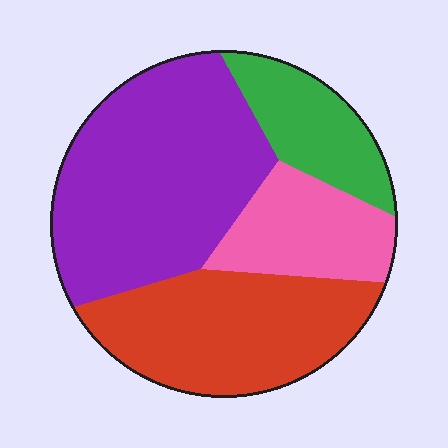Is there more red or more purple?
Purple.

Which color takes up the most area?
Purple, at roughly 40%.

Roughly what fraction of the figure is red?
Red takes up between a sixth and a third of the figure.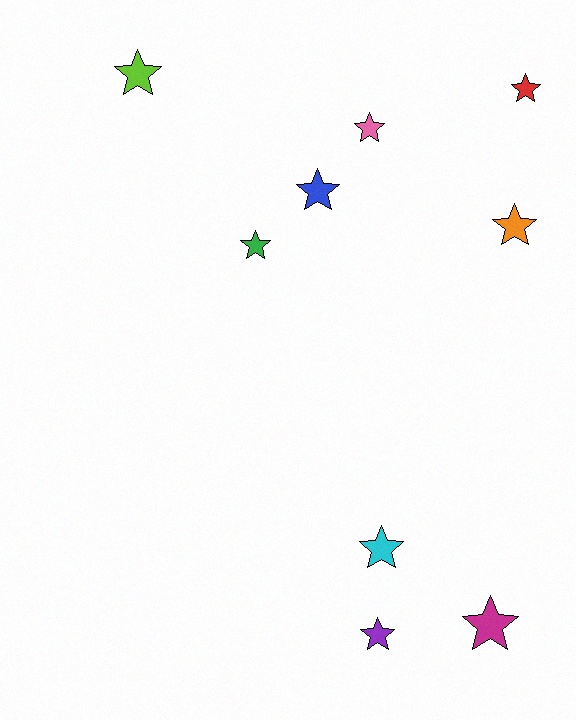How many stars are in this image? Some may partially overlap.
There are 9 stars.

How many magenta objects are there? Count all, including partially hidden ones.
There is 1 magenta object.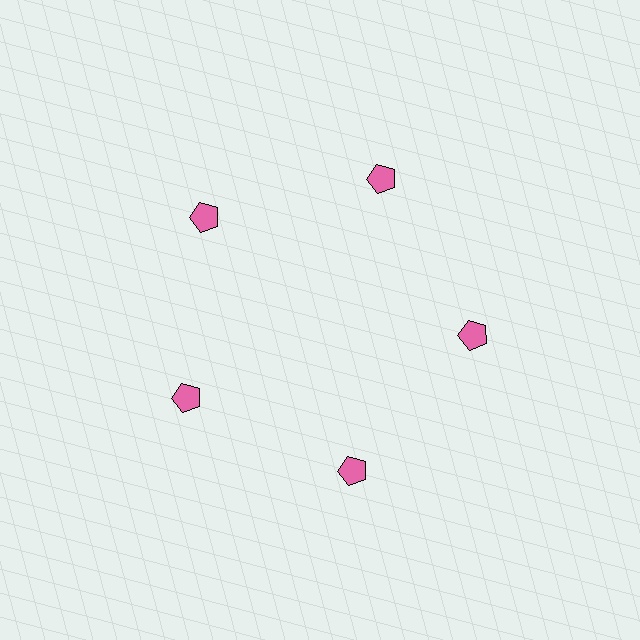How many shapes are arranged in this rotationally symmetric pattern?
There are 5 shapes, arranged in 5 groups of 1.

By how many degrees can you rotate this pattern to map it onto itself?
The pattern maps onto itself every 72 degrees of rotation.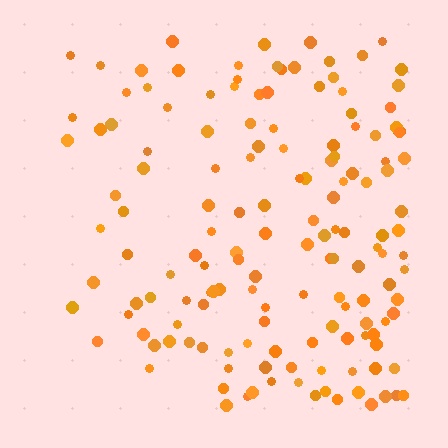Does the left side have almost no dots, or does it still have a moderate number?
Still a moderate number, just noticeably fewer than the right.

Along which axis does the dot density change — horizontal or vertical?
Horizontal.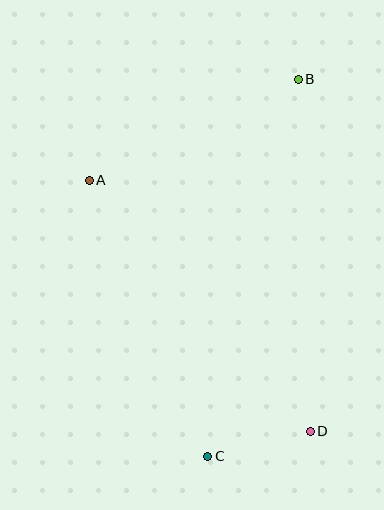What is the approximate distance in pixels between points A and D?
The distance between A and D is approximately 335 pixels.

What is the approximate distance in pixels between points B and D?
The distance between B and D is approximately 352 pixels.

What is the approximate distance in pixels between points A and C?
The distance between A and C is approximately 301 pixels.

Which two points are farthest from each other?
Points B and C are farthest from each other.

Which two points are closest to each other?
Points C and D are closest to each other.